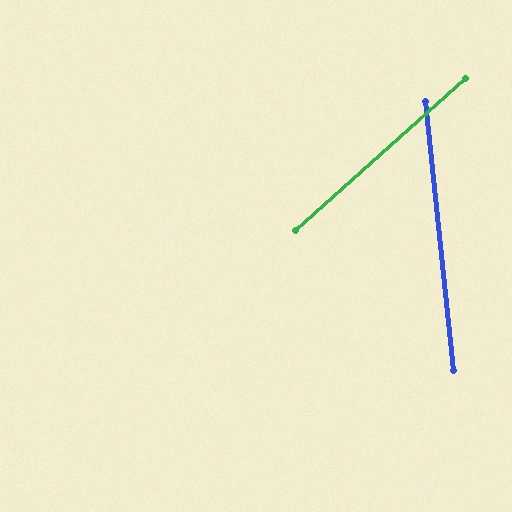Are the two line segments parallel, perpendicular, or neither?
Neither parallel nor perpendicular — they differ by about 54°.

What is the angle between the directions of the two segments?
Approximately 54 degrees.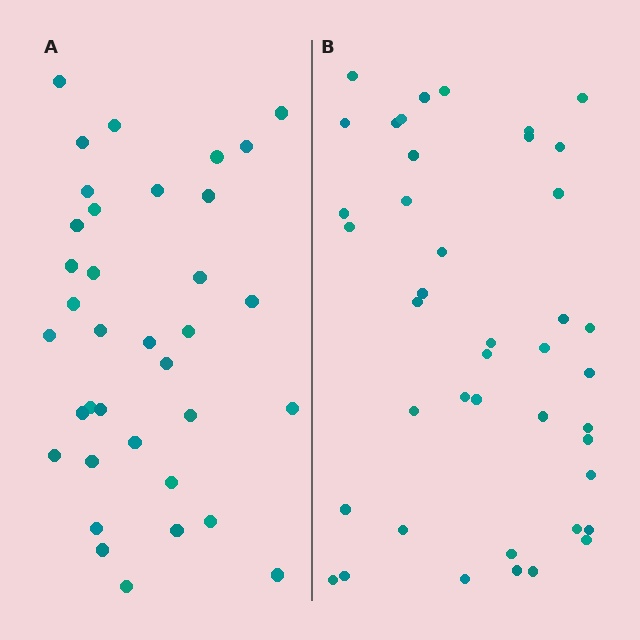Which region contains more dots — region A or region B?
Region B (the right region) has more dots.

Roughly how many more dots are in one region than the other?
Region B has about 6 more dots than region A.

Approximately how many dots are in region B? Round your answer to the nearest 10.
About 40 dots. (The exact count is 42, which rounds to 40.)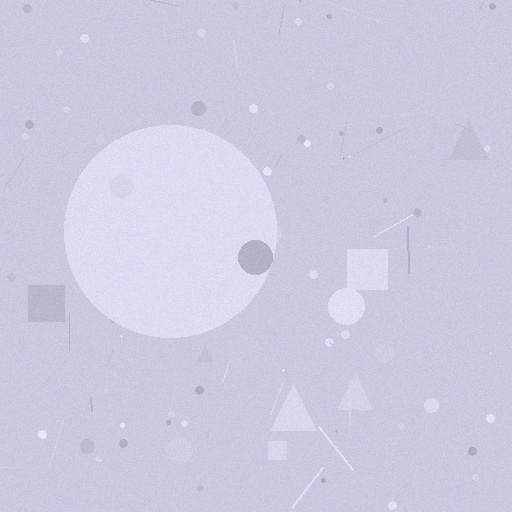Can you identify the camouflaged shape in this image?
The camouflaged shape is a circle.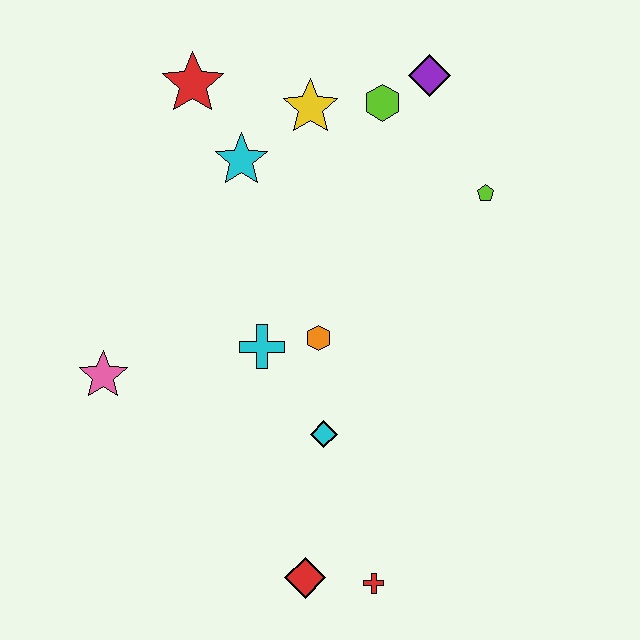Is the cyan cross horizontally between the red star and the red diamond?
Yes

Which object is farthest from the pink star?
The purple diamond is farthest from the pink star.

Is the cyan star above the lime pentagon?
Yes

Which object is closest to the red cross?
The red diamond is closest to the red cross.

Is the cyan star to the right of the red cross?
No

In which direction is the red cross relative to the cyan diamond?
The red cross is below the cyan diamond.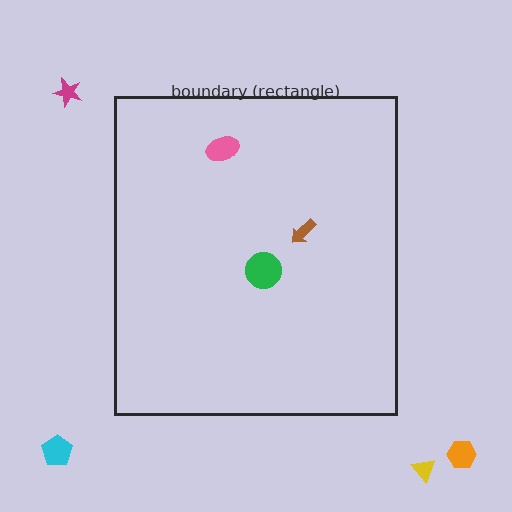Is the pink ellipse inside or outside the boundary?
Inside.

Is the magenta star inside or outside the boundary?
Outside.